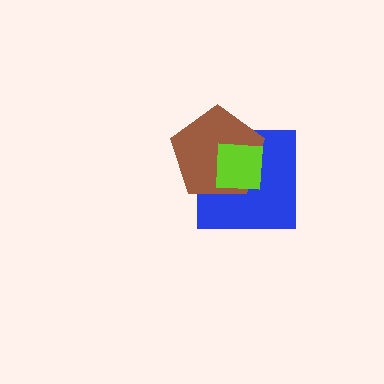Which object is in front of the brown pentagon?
The lime square is in front of the brown pentagon.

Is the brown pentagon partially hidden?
Yes, it is partially covered by another shape.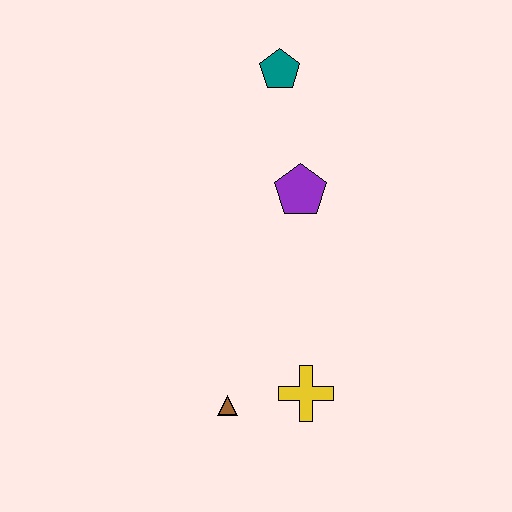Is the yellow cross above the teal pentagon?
No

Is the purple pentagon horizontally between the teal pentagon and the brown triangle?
No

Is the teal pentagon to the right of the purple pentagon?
No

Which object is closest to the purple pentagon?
The teal pentagon is closest to the purple pentagon.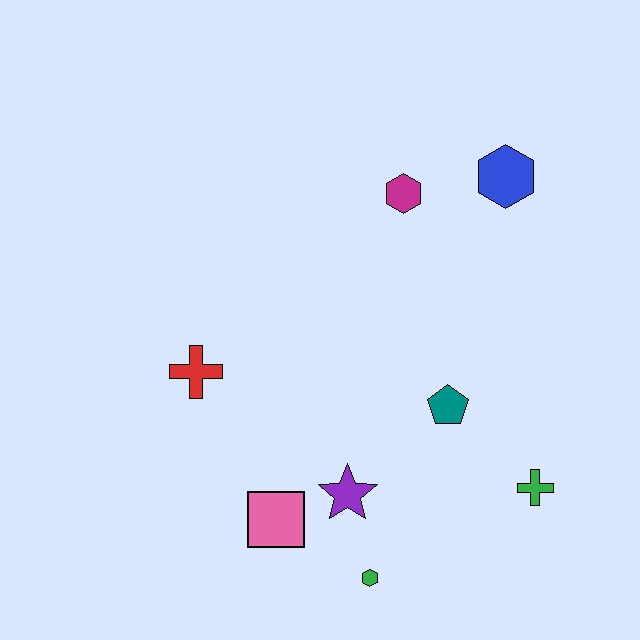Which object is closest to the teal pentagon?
The green cross is closest to the teal pentagon.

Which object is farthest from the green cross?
The red cross is farthest from the green cross.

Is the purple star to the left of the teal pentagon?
Yes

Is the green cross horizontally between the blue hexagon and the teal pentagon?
No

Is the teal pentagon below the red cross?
Yes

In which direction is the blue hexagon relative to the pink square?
The blue hexagon is above the pink square.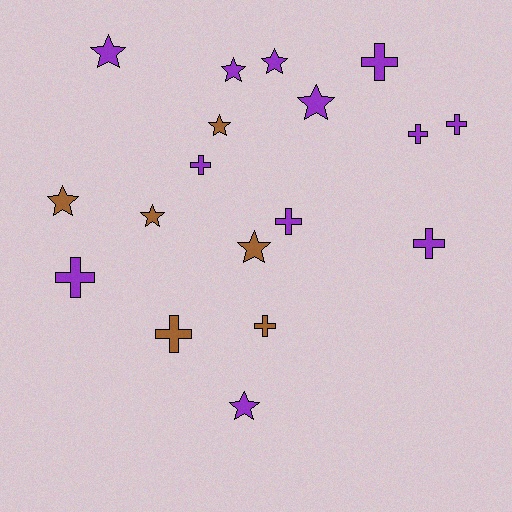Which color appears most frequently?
Purple, with 12 objects.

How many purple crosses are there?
There are 7 purple crosses.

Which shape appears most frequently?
Star, with 9 objects.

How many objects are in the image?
There are 18 objects.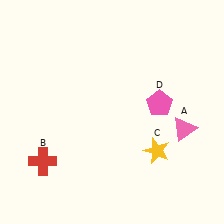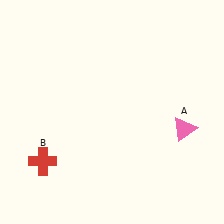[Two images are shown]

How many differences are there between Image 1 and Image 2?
There are 2 differences between the two images.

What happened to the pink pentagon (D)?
The pink pentagon (D) was removed in Image 2. It was in the top-right area of Image 1.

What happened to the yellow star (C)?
The yellow star (C) was removed in Image 2. It was in the bottom-right area of Image 1.